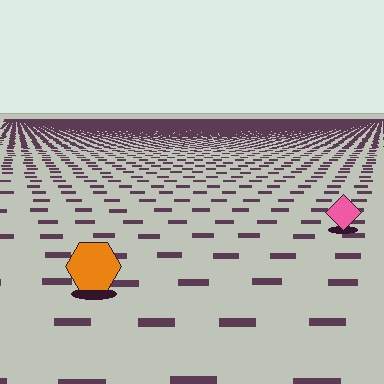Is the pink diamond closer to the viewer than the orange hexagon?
No. The orange hexagon is closer — you can tell from the texture gradient: the ground texture is coarser near it.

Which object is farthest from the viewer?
The pink diamond is farthest from the viewer. It appears smaller and the ground texture around it is denser.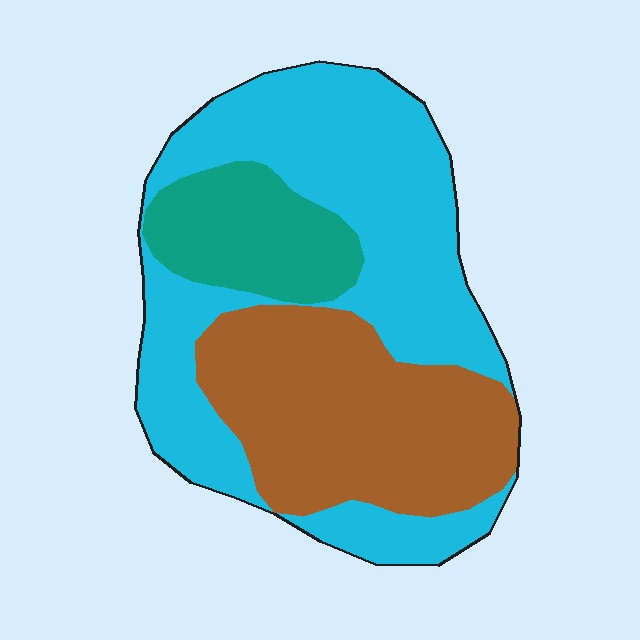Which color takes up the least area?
Teal, at roughly 15%.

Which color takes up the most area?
Cyan, at roughly 50%.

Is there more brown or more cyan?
Cyan.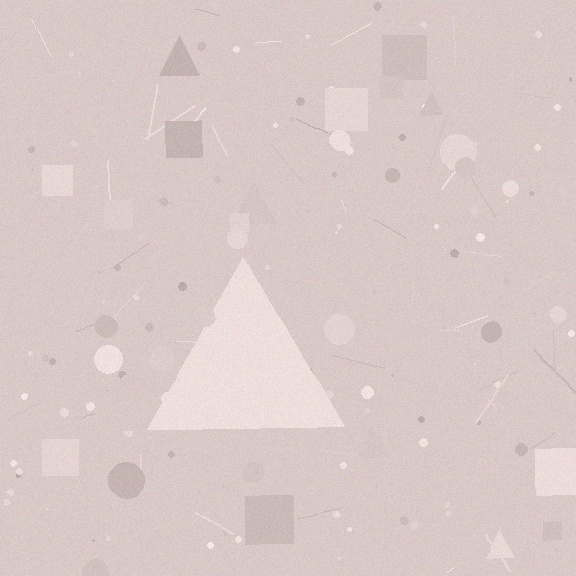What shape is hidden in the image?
A triangle is hidden in the image.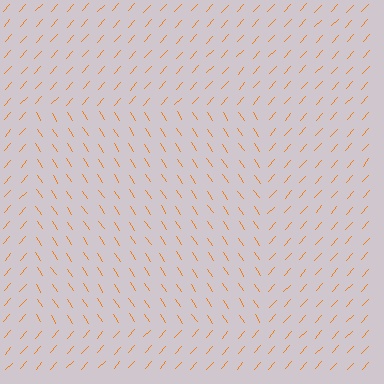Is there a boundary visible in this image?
Yes, there is a texture boundary formed by a change in line orientation.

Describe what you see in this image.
The image is filled with small orange line segments. A rectangle region in the image has lines oriented differently from the surrounding lines, creating a visible texture boundary.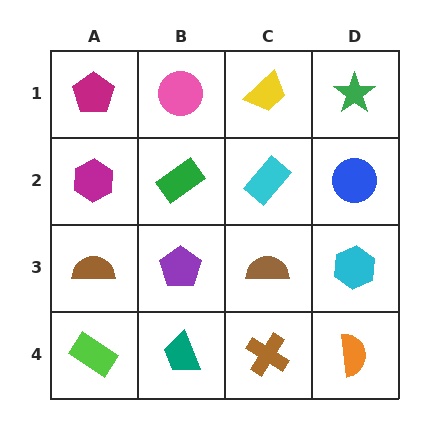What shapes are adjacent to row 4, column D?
A cyan hexagon (row 3, column D), a brown cross (row 4, column C).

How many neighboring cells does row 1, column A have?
2.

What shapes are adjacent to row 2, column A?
A magenta pentagon (row 1, column A), a brown semicircle (row 3, column A), a green rectangle (row 2, column B).